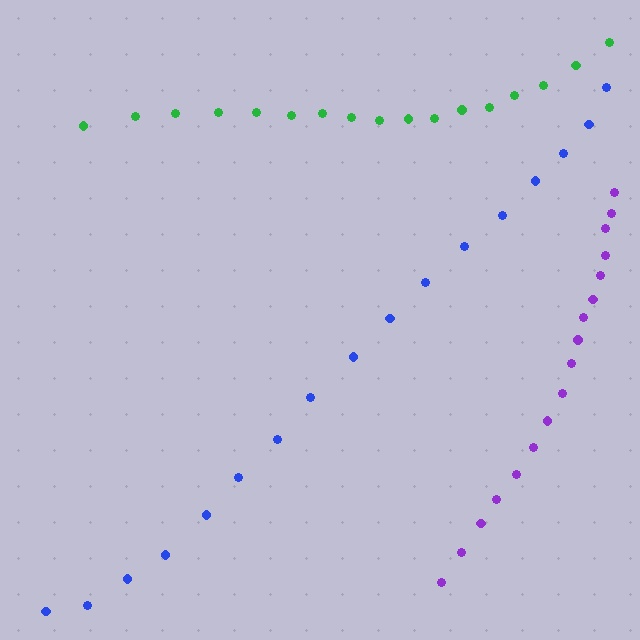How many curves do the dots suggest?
There are 3 distinct paths.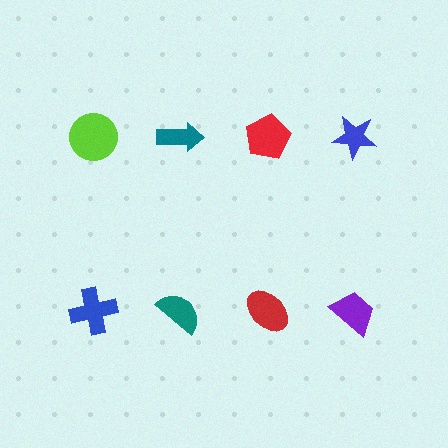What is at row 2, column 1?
A blue cross.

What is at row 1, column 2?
A teal arrow.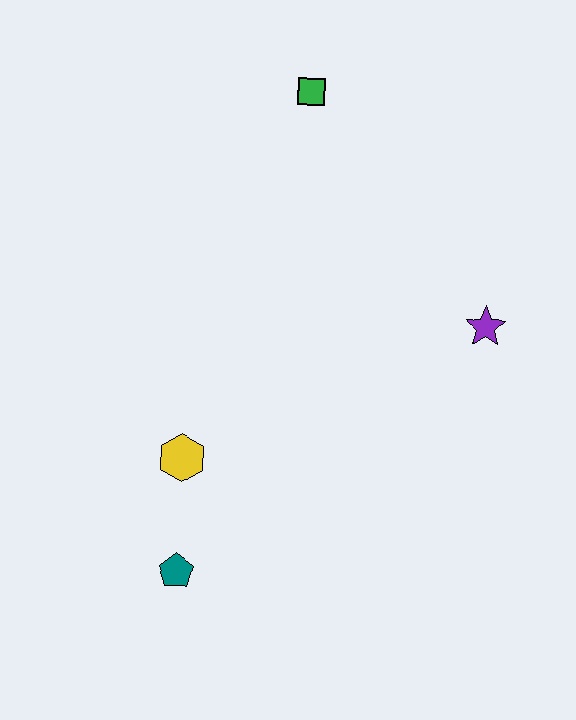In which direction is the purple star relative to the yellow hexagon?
The purple star is to the right of the yellow hexagon.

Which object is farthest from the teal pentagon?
The green square is farthest from the teal pentagon.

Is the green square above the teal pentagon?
Yes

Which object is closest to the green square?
The purple star is closest to the green square.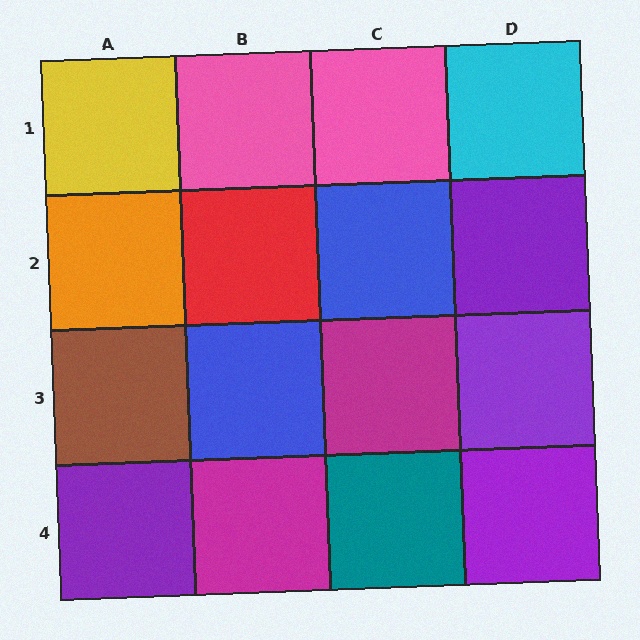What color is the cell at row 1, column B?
Pink.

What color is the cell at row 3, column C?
Magenta.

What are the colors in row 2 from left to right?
Orange, red, blue, purple.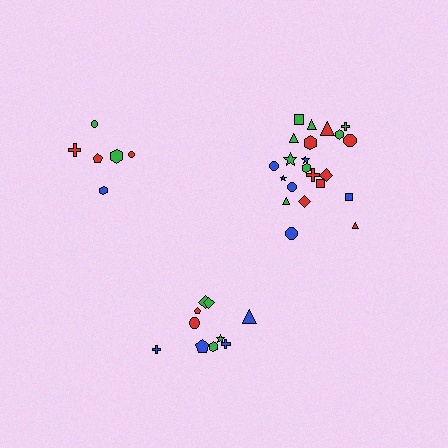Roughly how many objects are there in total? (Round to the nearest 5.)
Roughly 40 objects in total.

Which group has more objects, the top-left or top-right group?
The top-right group.